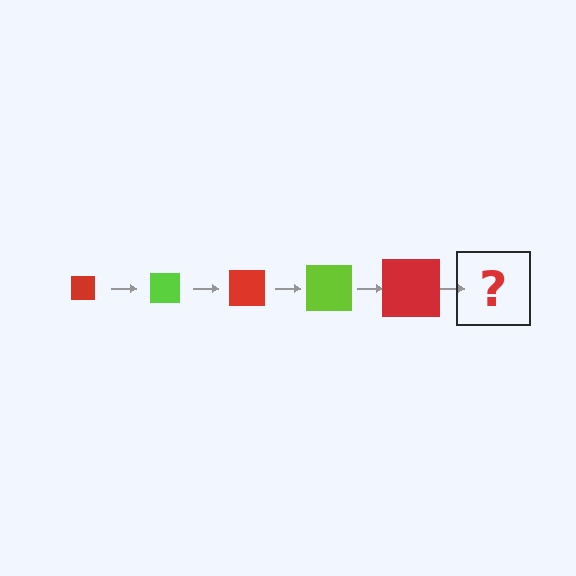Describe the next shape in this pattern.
It should be a lime square, larger than the previous one.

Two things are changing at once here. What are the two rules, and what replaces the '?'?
The two rules are that the square grows larger each step and the color cycles through red and lime. The '?' should be a lime square, larger than the previous one.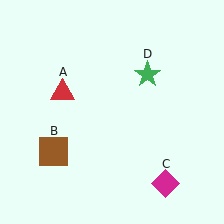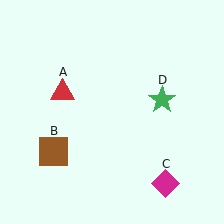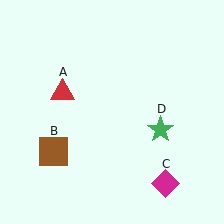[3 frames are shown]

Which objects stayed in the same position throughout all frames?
Red triangle (object A) and brown square (object B) and magenta diamond (object C) remained stationary.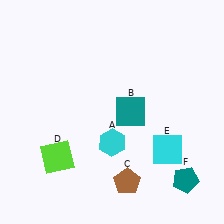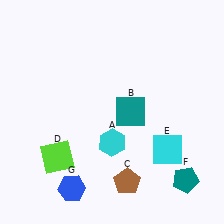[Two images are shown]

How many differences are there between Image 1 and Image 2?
There is 1 difference between the two images.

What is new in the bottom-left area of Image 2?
A blue hexagon (G) was added in the bottom-left area of Image 2.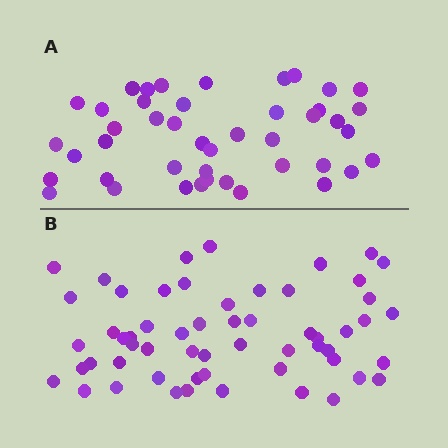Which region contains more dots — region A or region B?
Region B (the bottom region) has more dots.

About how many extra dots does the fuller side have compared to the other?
Region B has approximately 15 more dots than region A.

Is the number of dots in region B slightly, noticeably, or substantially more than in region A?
Region B has noticeably more, but not dramatically so. The ratio is roughly 1.3 to 1.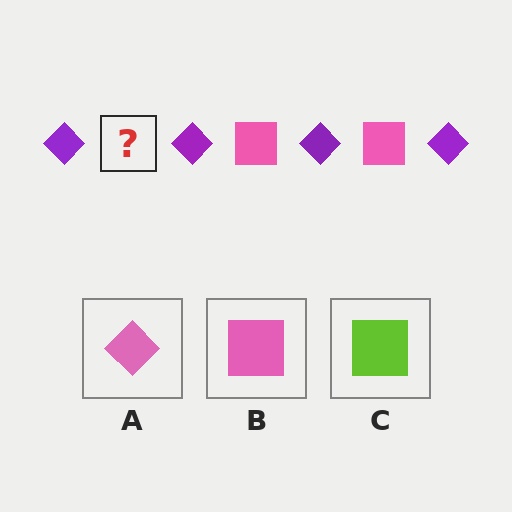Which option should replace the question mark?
Option B.